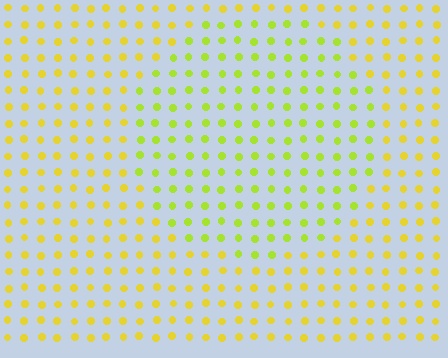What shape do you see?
I see a circle.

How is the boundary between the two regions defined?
The boundary is defined purely by a slight shift in hue (about 27 degrees). Spacing, size, and orientation are identical on both sides.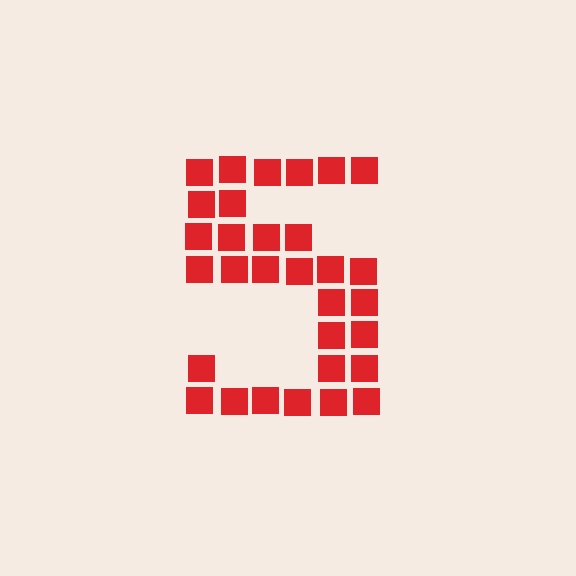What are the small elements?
The small elements are squares.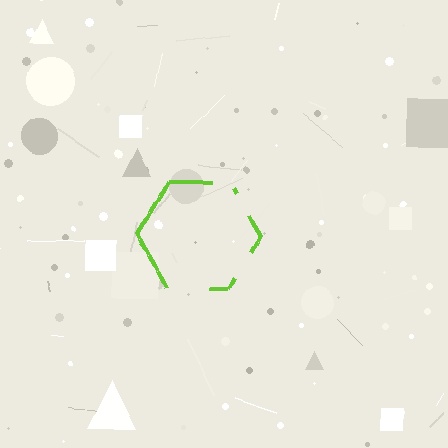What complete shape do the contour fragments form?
The contour fragments form a hexagon.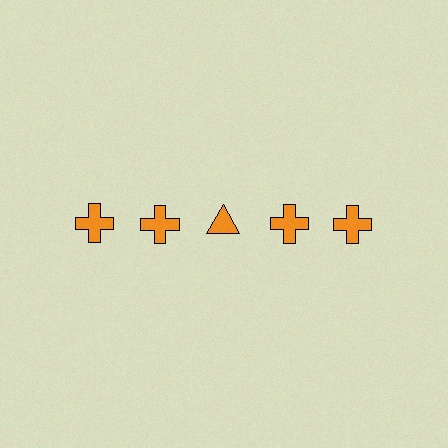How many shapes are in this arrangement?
There are 5 shapes arranged in a grid pattern.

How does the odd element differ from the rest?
It has a different shape: triangle instead of cross.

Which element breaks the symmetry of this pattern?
The orange triangle in the top row, center column breaks the symmetry. All other shapes are orange crosses.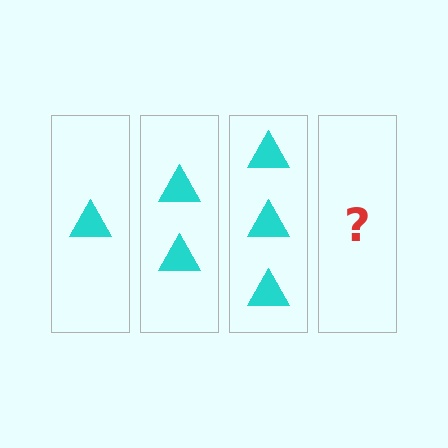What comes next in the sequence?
The next element should be 4 triangles.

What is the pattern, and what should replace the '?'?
The pattern is that each step adds one more triangle. The '?' should be 4 triangles.